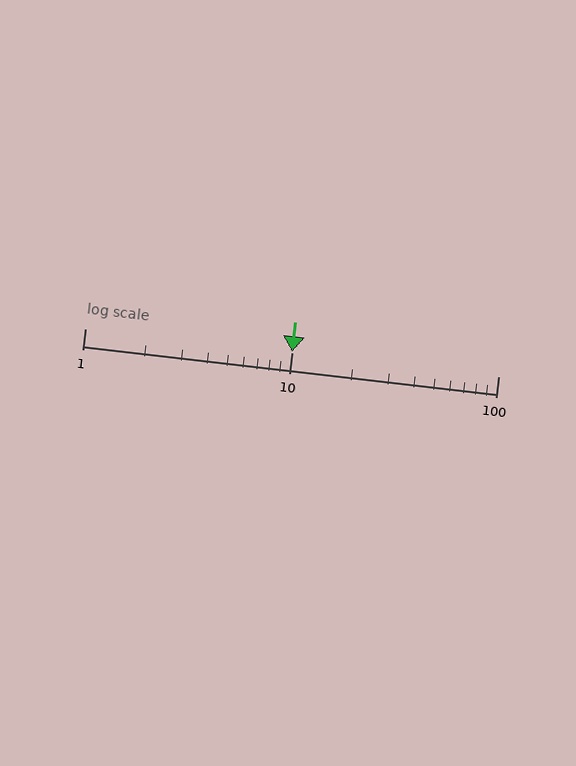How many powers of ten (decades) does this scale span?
The scale spans 2 decades, from 1 to 100.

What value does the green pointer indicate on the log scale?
The pointer indicates approximately 10.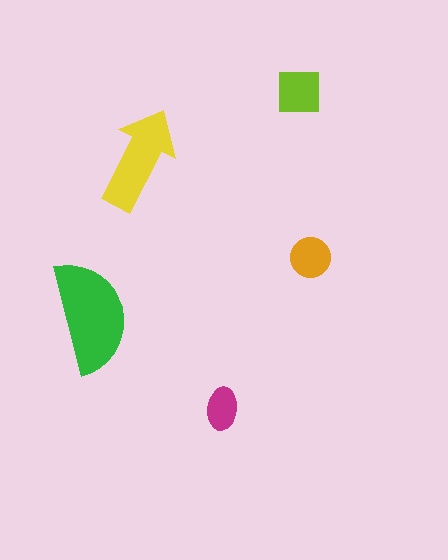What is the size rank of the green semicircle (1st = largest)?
1st.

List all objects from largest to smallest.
The green semicircle, the yellow arrow, the lime square, the orange circle, the magenta ellipse.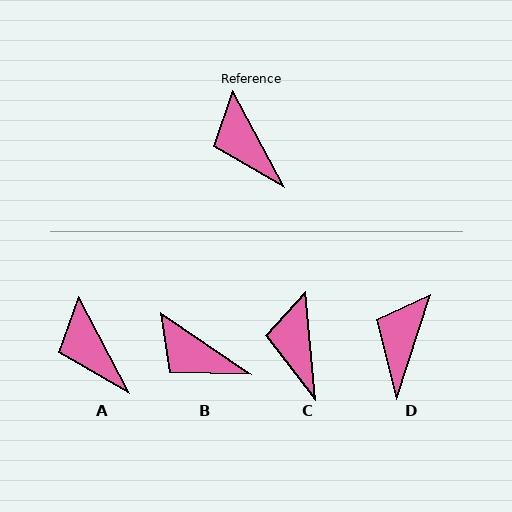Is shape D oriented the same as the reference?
No, it is off by about 46 degrees.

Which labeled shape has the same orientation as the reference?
A.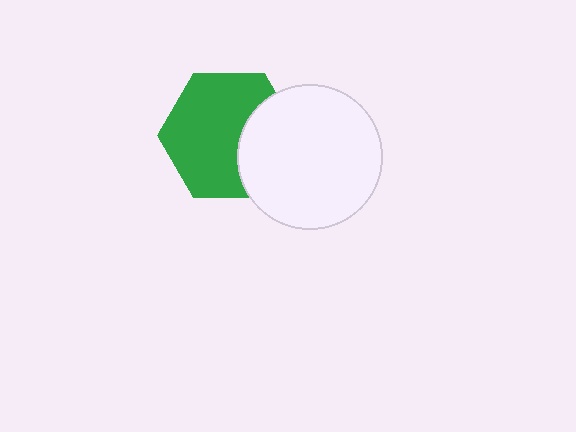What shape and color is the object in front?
The object in front is a white circle.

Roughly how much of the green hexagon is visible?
Most of it is visible (roughly 69%).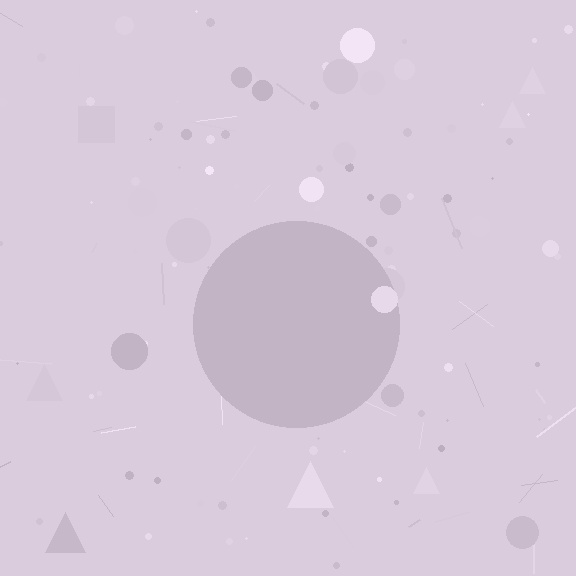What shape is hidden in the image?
A circle is hidden in the image.